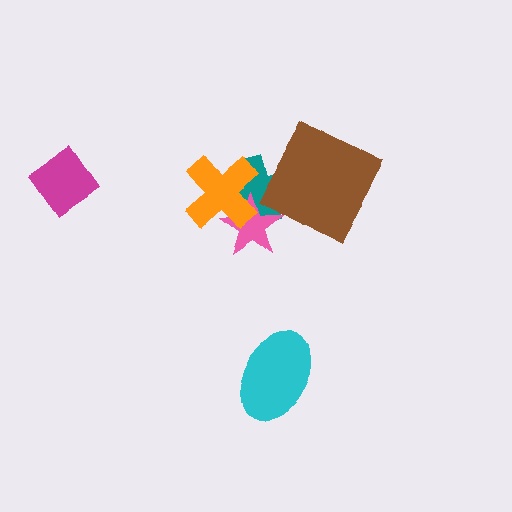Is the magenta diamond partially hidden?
No, no other shape covers it.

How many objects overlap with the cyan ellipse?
0 objects overlap with the cyan ellipse.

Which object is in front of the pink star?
The orange cross is in front of the pink star.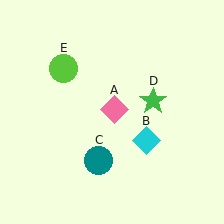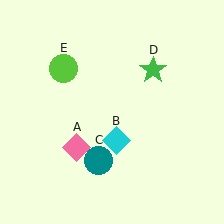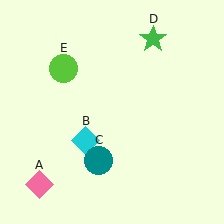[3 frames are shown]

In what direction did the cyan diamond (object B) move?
The cyan diamond (object B) moved left.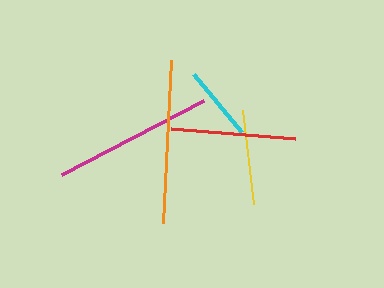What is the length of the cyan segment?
The cyan segment is approximately 75 pixels long.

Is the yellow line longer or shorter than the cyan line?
The yellow line is longer than the cyan line.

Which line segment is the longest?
The orange line is the longest at approximately 164 pixels.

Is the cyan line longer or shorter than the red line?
The red line is longer than the cyan line.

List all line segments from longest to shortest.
From longest to shortest: orange, magenta, red, yellow, cyan.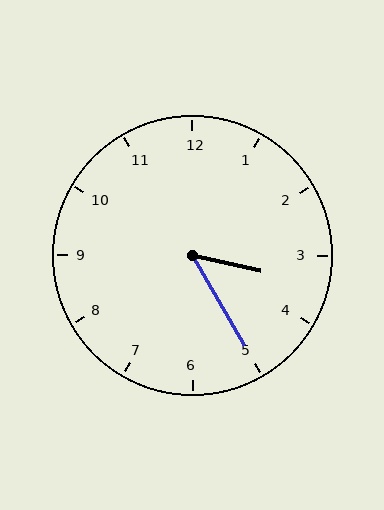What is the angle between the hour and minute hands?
Approximately 48 degrees.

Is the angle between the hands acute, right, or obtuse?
It is acute.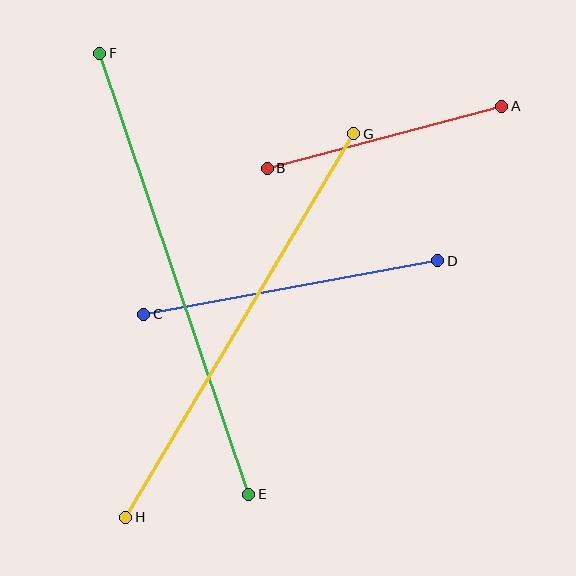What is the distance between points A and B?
The distance is approximately 243 pixels.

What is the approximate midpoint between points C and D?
The midpoint is at approximately (291, 288) pixels.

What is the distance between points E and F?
The distance is approximately 465 pixels.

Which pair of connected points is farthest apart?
Points E and F are farthest apart.